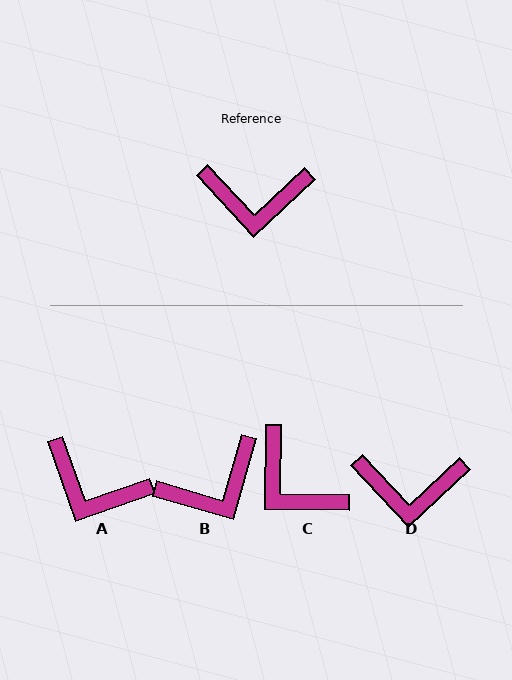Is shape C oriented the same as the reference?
No, it is off by about 44 degrees.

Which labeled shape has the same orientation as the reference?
D.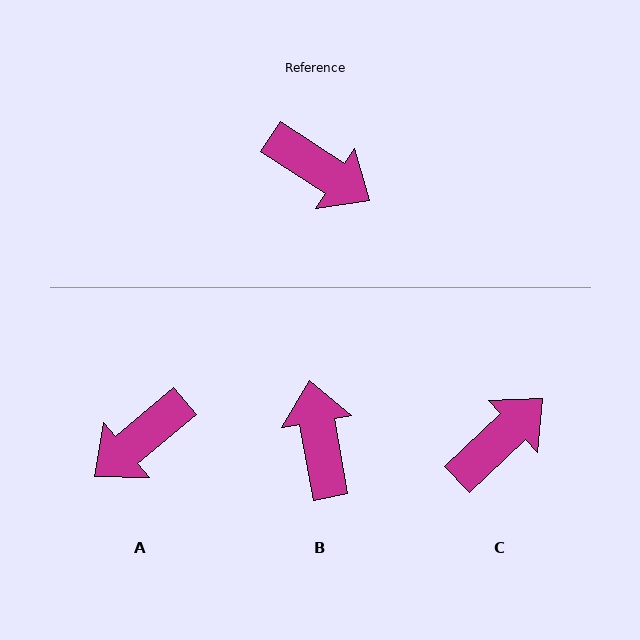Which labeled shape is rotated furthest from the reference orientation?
B, about 133 degrees away.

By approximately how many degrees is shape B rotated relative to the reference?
Approximately 133 degrees counter-clockwise.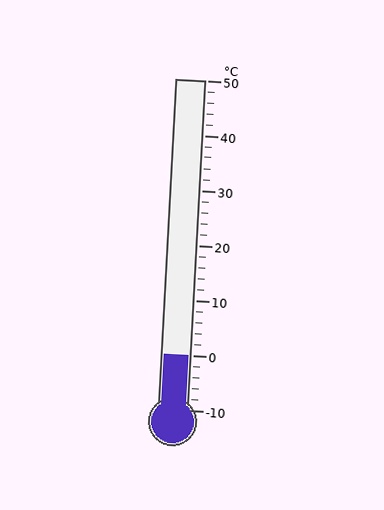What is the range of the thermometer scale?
The thermometer scale ranges from -10°C to 50°C.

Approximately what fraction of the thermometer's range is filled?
The thermometer is filled to approximately 15% of its range.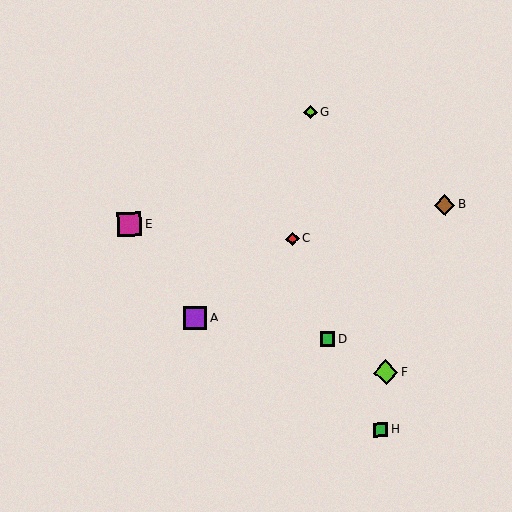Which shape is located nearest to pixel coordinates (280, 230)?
The red diamond (labeled C) at (292, 239) is nearest to that location.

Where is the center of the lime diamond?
The center of the lime diamond is at (386, 372).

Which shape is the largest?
The lime diamond (labeled F) is the largest.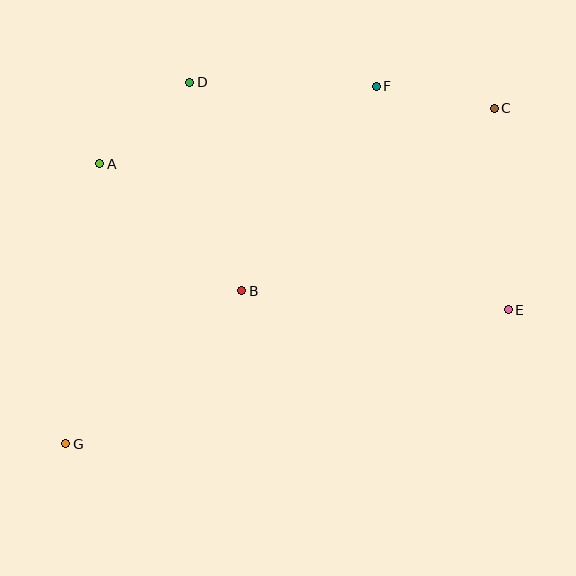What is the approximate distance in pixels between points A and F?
The distance between A and F is approximately 287 pixels.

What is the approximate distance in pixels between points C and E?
The distance between C and E is approximately 202 pixels.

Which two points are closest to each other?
Points C and F are closest to each other.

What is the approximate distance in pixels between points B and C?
The distance between B and C is approximately 312 pixels.